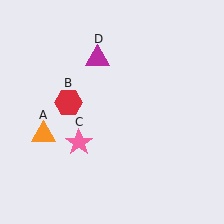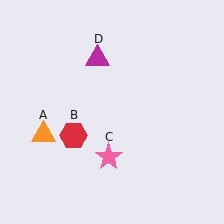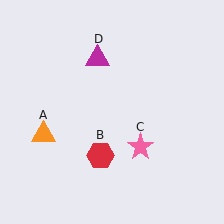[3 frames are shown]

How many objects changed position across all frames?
2 objects changed position: red hexagon (object B), pink star (object C).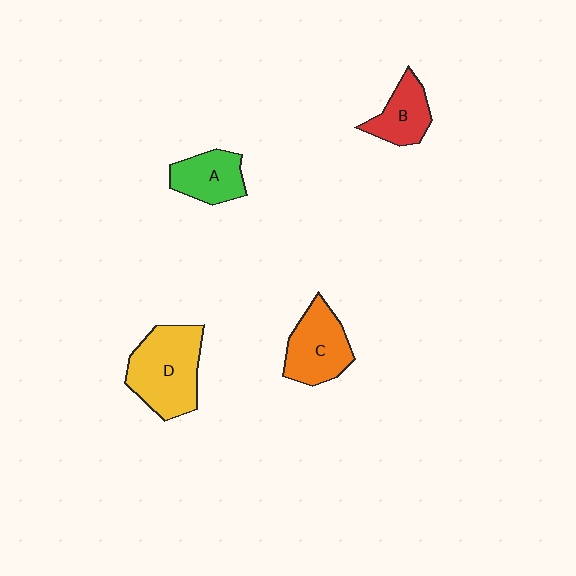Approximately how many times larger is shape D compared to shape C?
Approximately 1.3 times.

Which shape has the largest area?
Shape D (yellow).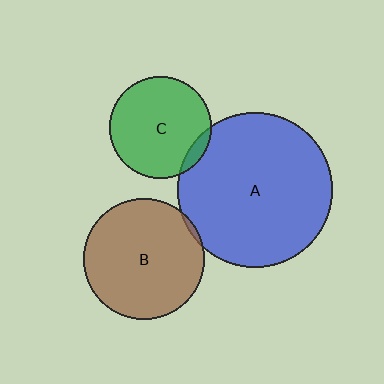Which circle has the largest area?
Circle A (blue).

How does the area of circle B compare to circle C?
Approximately 1.4 times.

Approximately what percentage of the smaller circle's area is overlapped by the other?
Approximately 5%.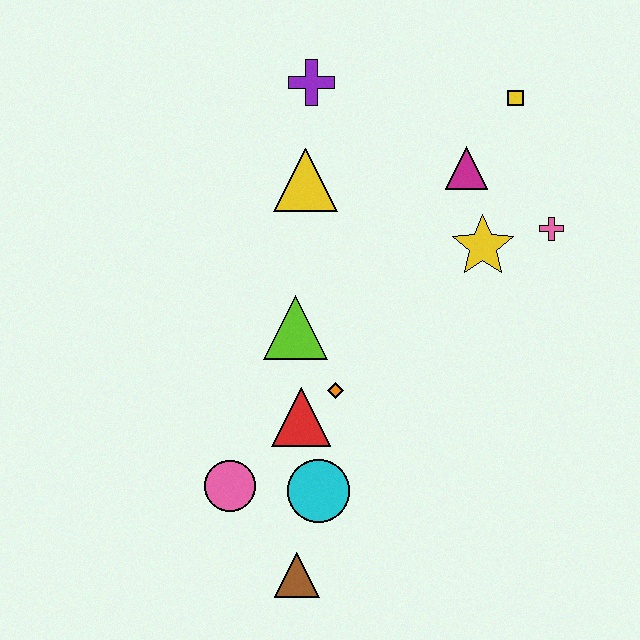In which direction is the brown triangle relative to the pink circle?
The brown triangle is below the pink circle.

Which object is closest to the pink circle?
The cyan circle is closest to the pink circle.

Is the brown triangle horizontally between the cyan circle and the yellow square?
No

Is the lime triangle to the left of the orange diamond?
Yes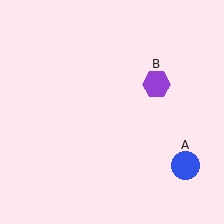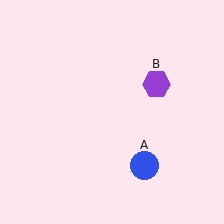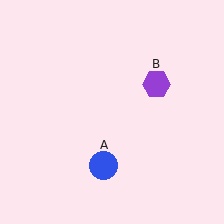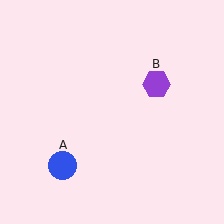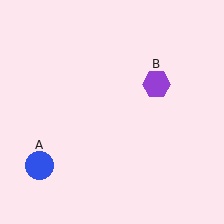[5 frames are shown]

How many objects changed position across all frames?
1 object changed position: blue circle (object A).